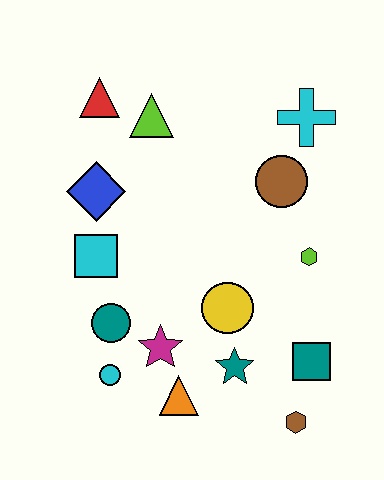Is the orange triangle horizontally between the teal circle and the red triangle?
No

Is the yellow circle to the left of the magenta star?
No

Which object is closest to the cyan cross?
The brown circle is closest to the cyan cross.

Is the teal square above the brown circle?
No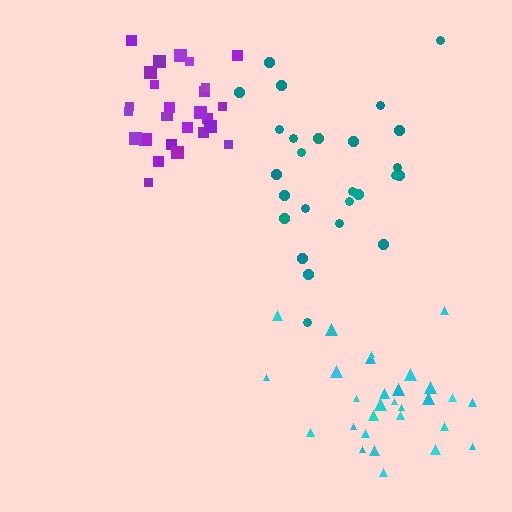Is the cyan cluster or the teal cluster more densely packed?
Cyan.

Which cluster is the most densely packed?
Purple.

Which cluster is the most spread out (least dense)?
Teal.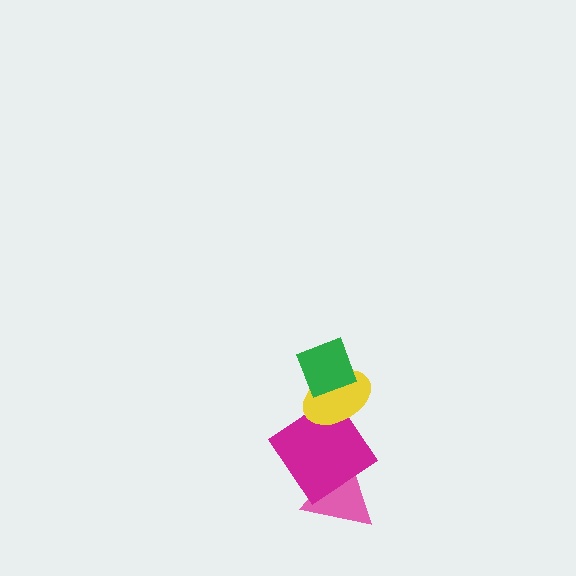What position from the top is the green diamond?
The green diamond is 1st from the top.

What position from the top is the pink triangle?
The pink triangle is 4th from the top.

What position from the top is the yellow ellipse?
The yellow ellipse is 2nd from the top.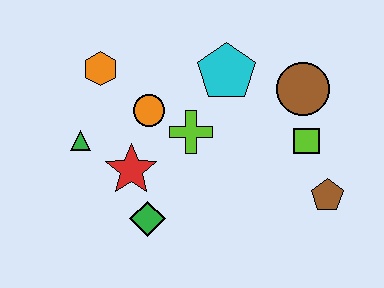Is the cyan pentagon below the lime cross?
No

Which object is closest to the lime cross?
The orange circle is closest to the lime cross.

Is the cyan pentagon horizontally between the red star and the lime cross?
No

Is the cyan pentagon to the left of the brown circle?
Yes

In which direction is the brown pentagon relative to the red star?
The brown pentagon is to the right of the red star.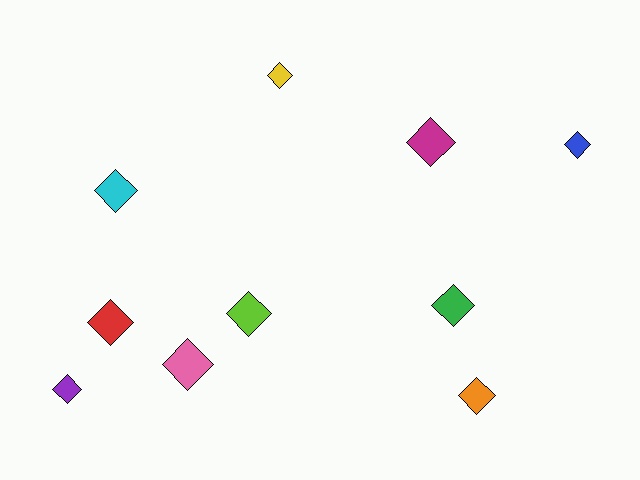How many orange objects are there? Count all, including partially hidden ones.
There is 1 orange object.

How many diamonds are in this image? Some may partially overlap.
There are 10 diamonds.